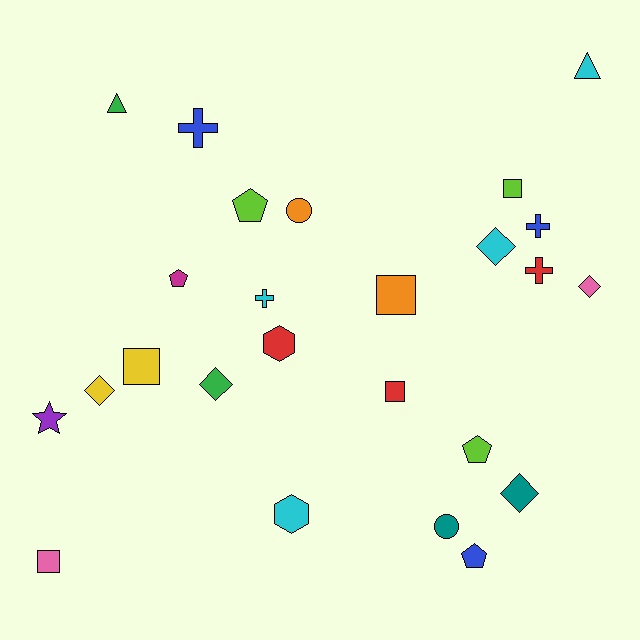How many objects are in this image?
There are 25 objects.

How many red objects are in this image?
There are 3 red objects.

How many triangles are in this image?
There are 2 triangles.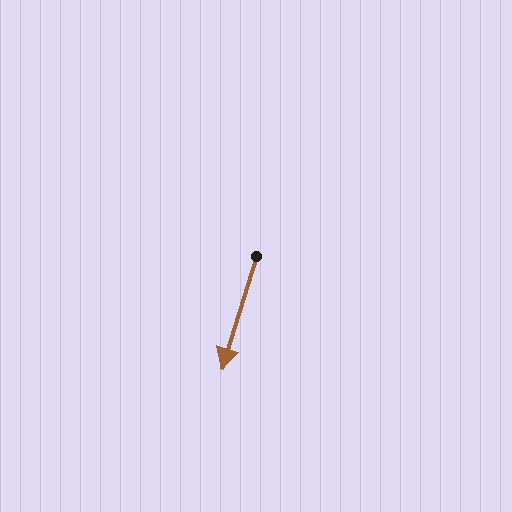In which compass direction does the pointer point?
South.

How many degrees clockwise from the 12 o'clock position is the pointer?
Approximately 197 degrees.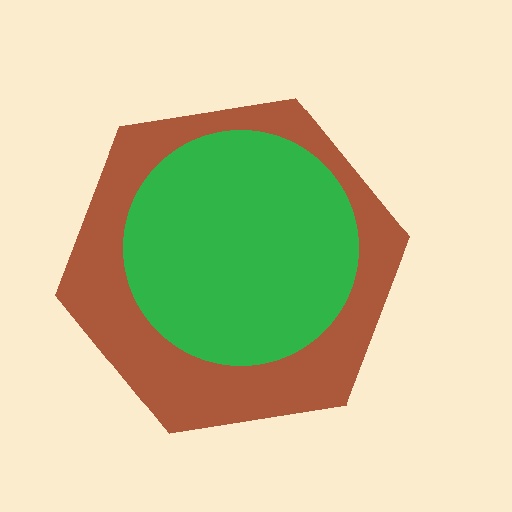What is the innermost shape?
The green circle.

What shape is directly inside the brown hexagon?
The green circle.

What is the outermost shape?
The brown hexagon.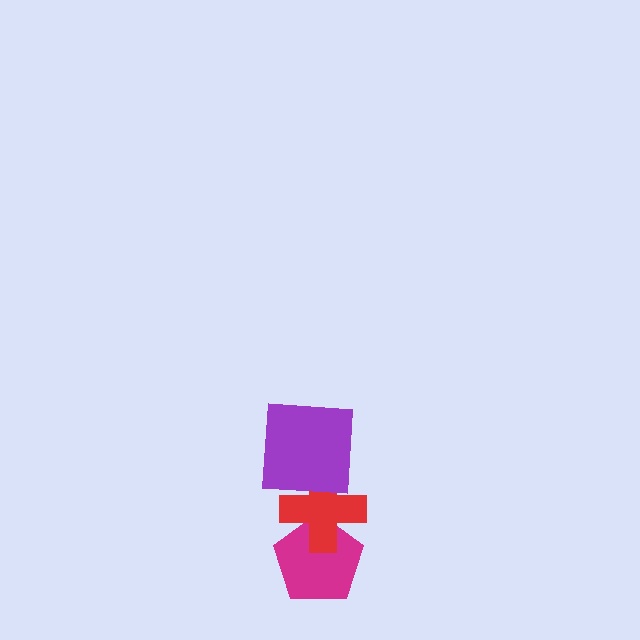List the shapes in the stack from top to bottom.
From top to bottom: the purple square, the red cross, the magenta pentagon.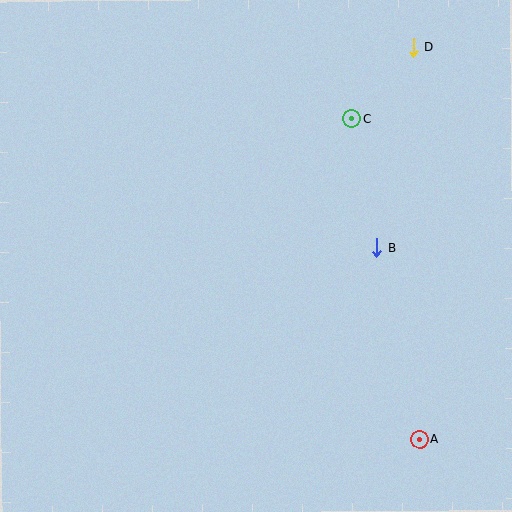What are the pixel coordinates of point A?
Point A is at (420, 439).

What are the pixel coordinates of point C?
Point C is at (352, 119).